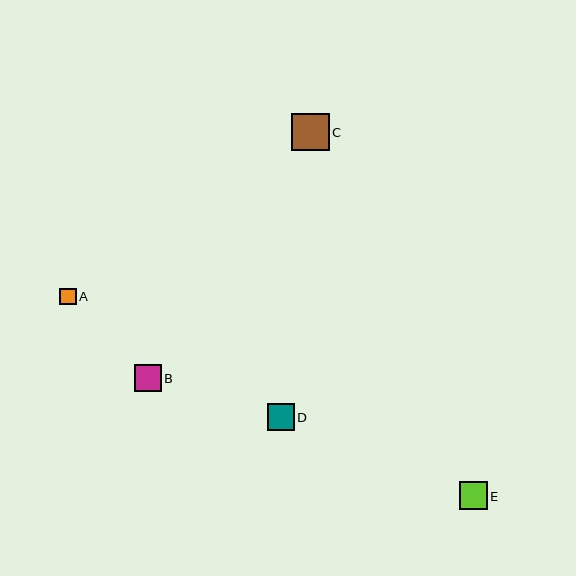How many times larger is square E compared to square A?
Square E is approximately 1.6 times the size of square A.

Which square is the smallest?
Square A is the smallest with a size of approximately 17 pixels.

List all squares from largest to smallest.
From largest to smallest: C, E, B, D, A.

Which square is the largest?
Square C is the largest with a size of approximately 38 pixels.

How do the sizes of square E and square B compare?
Square E and square B are approximately the same size.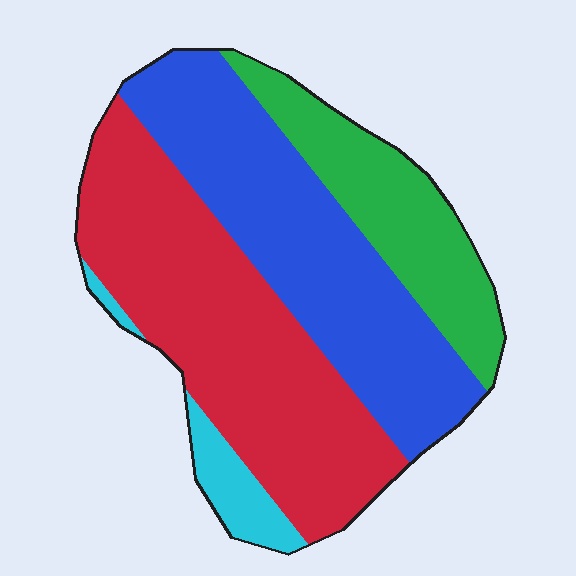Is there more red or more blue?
Red.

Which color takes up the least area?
Cyan, at roughly 5%.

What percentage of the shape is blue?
Blue covers around 35% of the shape.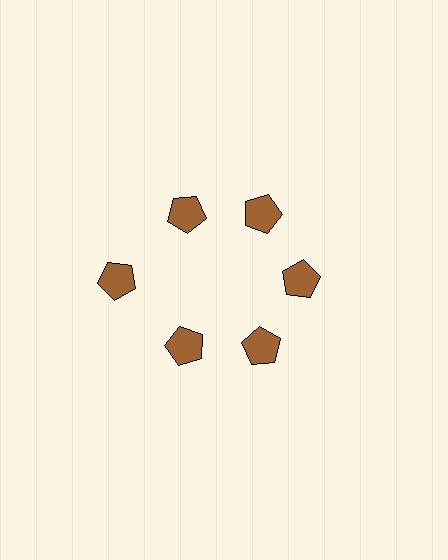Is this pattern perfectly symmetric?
No. The 6 brown pentagons are arranged in a ring, but one element near the 9 o'clock position is pushed outward from the center, breaking the 6-fold rotational symmetry.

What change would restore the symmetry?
The symmetry would be restored by moving it inward, back onto the ring so that all 6 pentagons sit at equal angles and equal distance from the center.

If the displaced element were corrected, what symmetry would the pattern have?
It would have 6-fold rotational symmetry — the pattern would map onto itself every 60 degrees.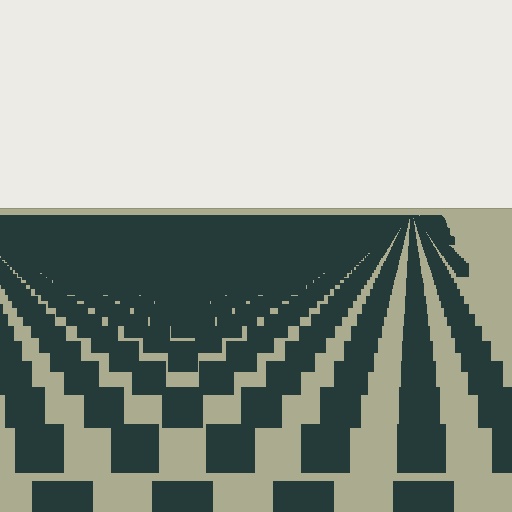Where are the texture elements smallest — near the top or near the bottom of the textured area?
Near the top.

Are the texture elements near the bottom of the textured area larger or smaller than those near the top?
Larger. Near the bottom, elements are closer to the viewer and appear at a bigger on-screen size.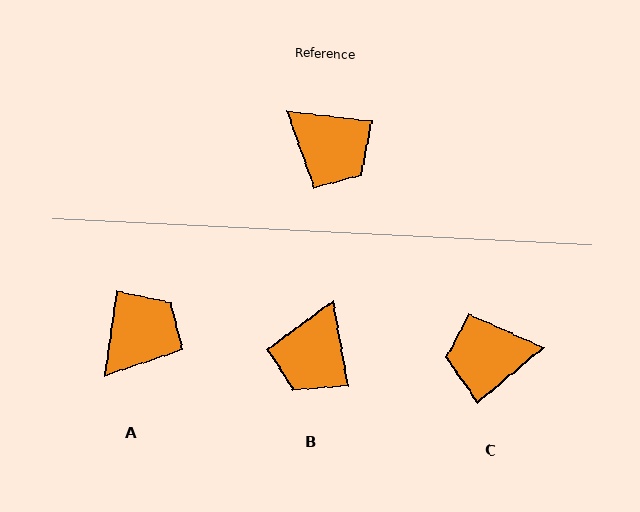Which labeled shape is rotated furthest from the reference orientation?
C, about 133 degrees away.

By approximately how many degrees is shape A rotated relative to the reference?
Approximately 89 degrees counter-clockwise.